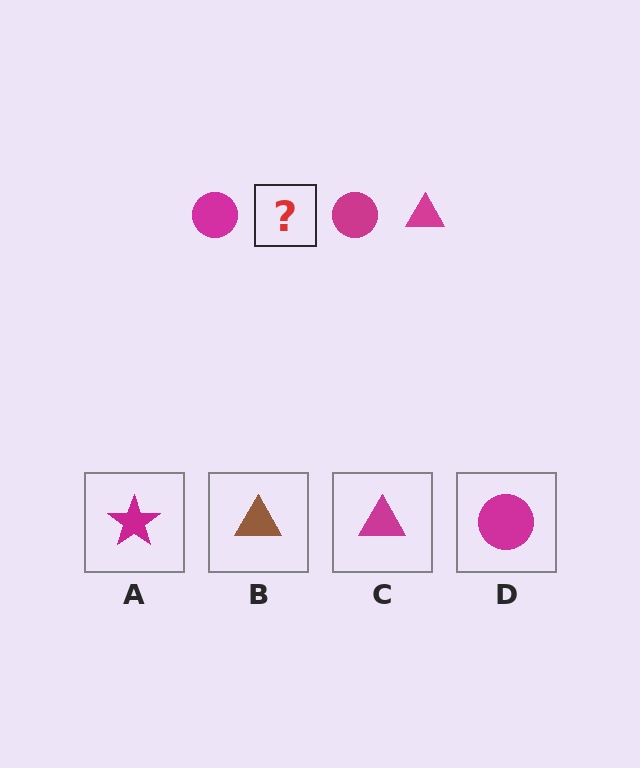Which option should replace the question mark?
Option C.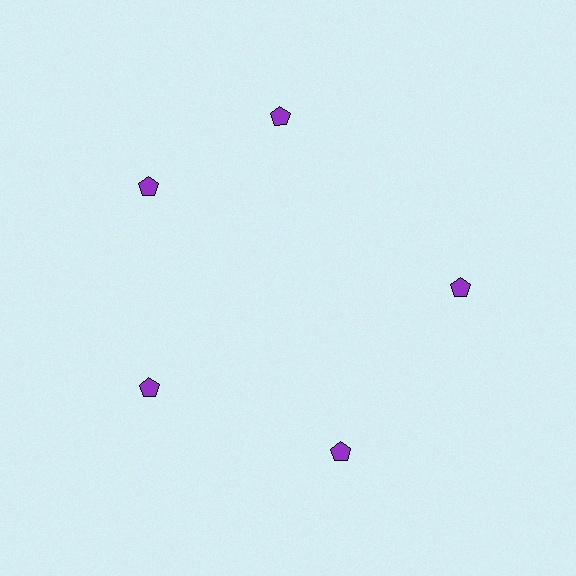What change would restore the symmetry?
The symmetry would be restored by rotating it back into even spacing with its neighbors so that all 5 pentagons sit at equal angles and equal distance from the center.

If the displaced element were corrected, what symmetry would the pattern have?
It would have 5-fold rotational symmetry — the pattern would map onto itself every 72 degrees.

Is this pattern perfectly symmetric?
No. The 5 purple pentagons are arranged in a ring, but one element near the 1 o'clock position is rotated out of alignment along the ring, breaking the 5-fold rotational symmetry.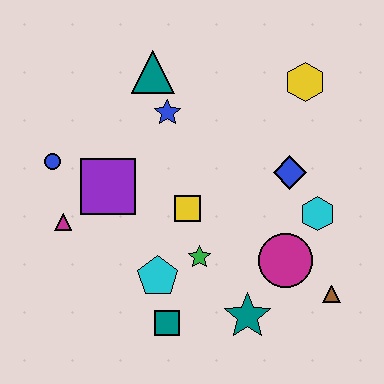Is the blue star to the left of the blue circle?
No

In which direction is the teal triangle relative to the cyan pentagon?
The teal triangle is above the cyan pentagon.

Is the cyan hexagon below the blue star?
Yes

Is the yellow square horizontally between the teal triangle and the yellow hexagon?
Yes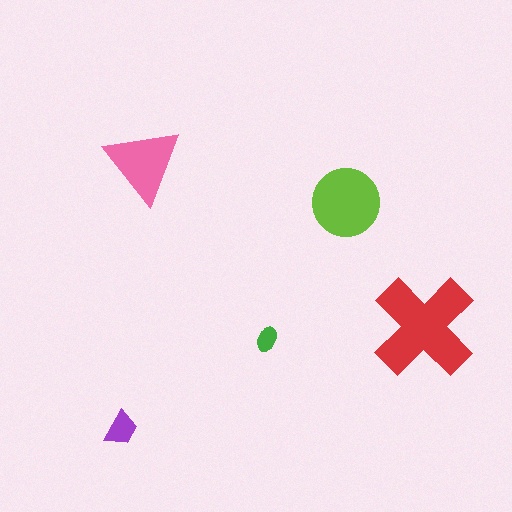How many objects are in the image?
There are 5 objects in the image.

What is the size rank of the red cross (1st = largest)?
1st.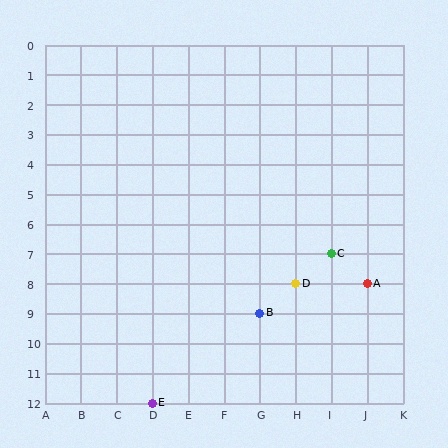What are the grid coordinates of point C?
Point C is at grid coordinates (I, 7).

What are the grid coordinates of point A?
Point A is at grid coordinates (J, 8).